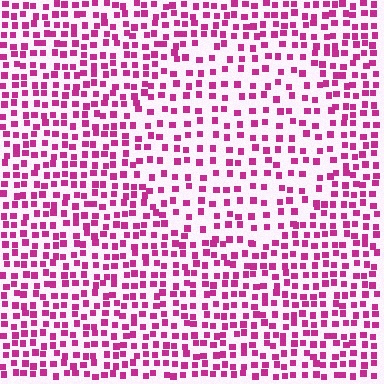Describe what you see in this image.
The image contains small magenta elements arranged at two different densities. A circle-shaped region is visible where the elements are less densely packed than the surrounding area.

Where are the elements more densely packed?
The elements are more densely packed outside the circle boundary.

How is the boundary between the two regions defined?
The boundary is defined by a change in element density (approximately 1.7x ratio). All elements are the same color, size, and shape.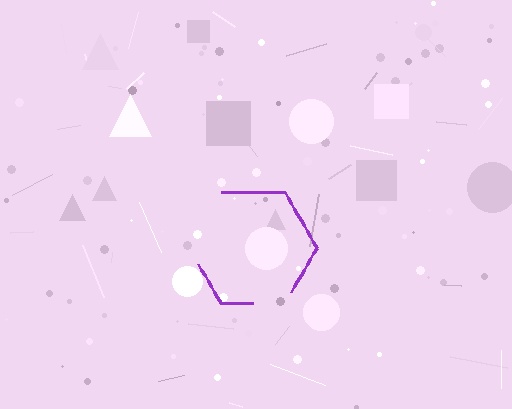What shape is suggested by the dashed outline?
The dashed outline suggests a hexagon.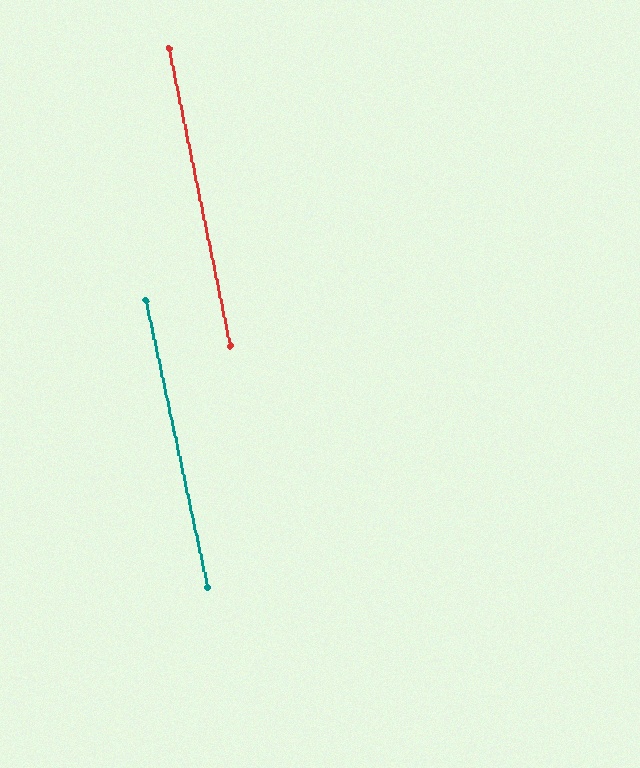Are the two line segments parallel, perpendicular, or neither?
Parallel — their directions differ by only 0.6°.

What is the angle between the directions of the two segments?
Approximately 1 degree.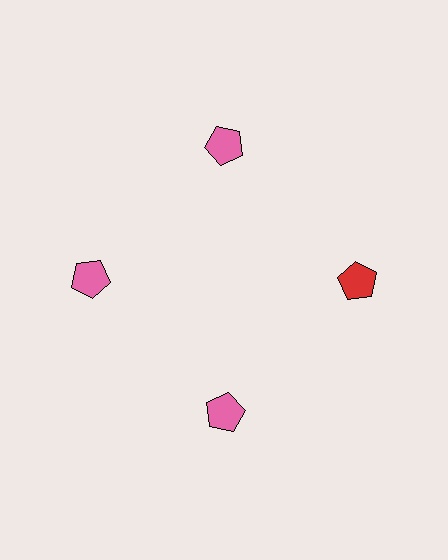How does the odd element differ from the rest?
It has a different color: red instead of pink.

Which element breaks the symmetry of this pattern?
The red pentagon at roughly the 3 o'clock position breaks the symmetry. All other shapes are pink pentagons.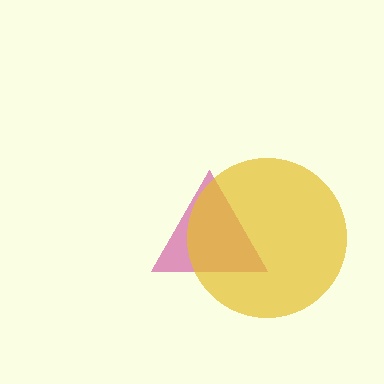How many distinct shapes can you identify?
There are 2 distinct shapes: a magenta triangle, a yellow circle.